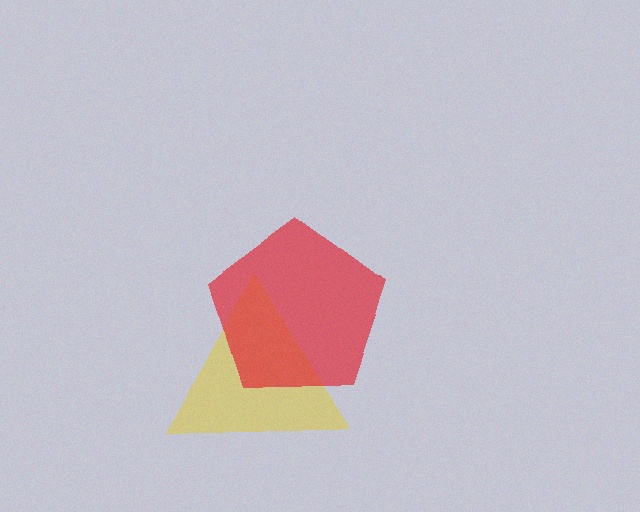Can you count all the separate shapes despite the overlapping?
Yes, there are 2 separate shapes.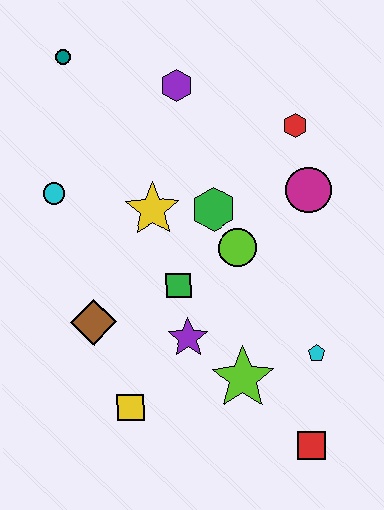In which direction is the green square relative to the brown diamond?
The green square is to the right of the brown diamond.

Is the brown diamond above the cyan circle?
No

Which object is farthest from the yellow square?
The teal circle is farthest from the yellow square.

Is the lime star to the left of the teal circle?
No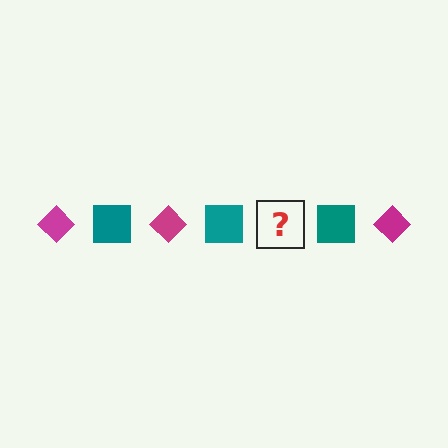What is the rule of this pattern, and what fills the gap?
The rule is that the pattern alternates between magenta diamond and teal square. The gap should be filled with a magenta diamond.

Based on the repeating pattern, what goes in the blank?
The blank should be a magenta diamond.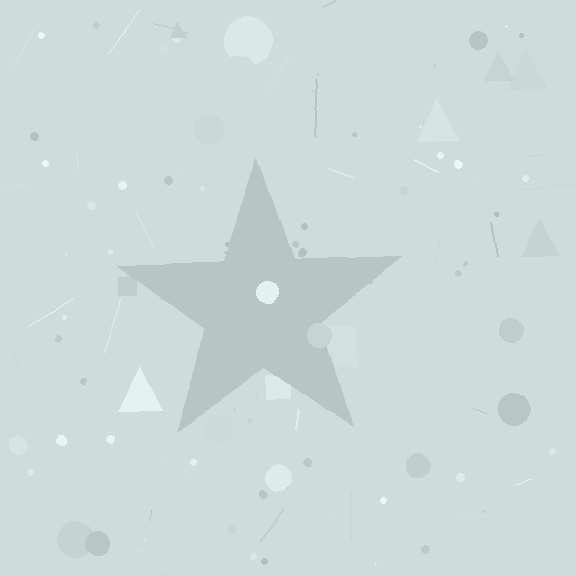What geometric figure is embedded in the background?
A star is embedded in the background.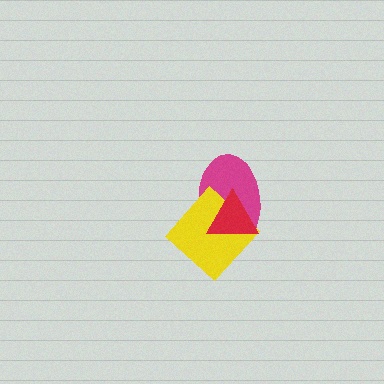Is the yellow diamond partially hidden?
Yes, it is partially covered by another shape.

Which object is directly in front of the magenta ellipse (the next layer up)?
The yellow diamond is directly in front of the magenta ellipse.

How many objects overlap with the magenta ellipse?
2 objects overlap with the magenta ellipse.